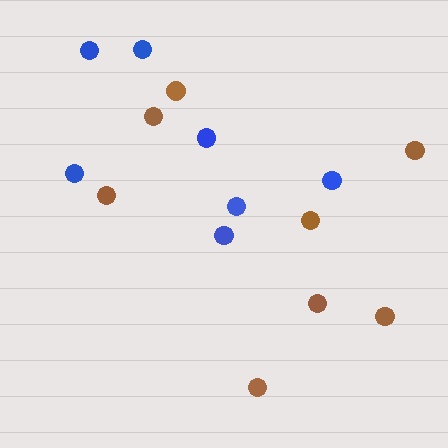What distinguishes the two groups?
There are 2 groups: one group of brown circles (8) and one group of blue circles (7).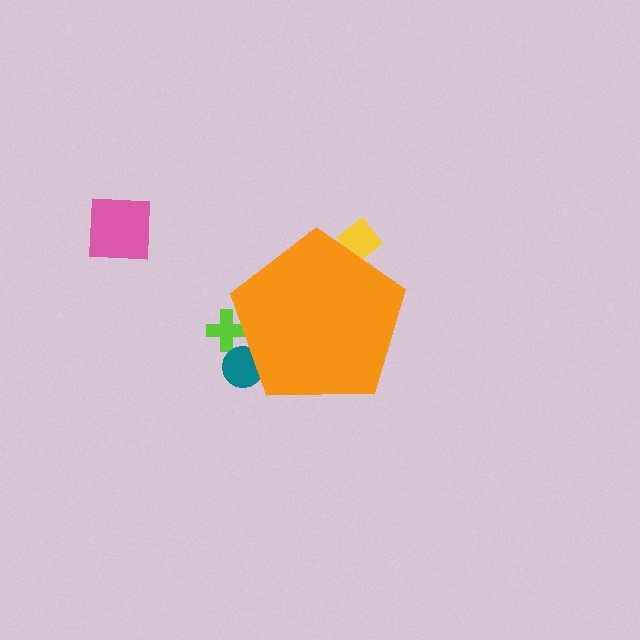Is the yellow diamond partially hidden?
Yes, the yellow diamond is partially hidden behind the orange pentagon.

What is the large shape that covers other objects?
An orange pentagon.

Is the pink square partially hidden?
No, the pink square is fully visible.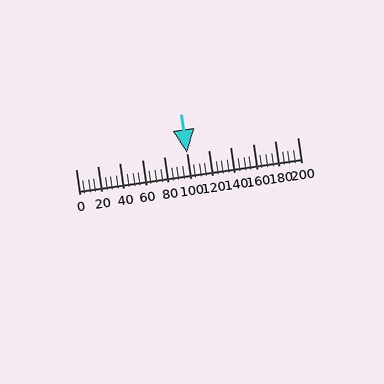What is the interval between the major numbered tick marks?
The major tick marks are spaced 20 units apart.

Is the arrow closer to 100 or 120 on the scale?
The arrow is closer to 100.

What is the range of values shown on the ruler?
The ruler shows values from 0 to 200.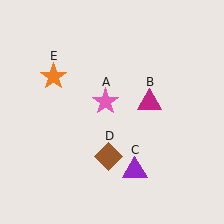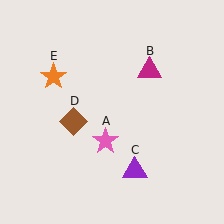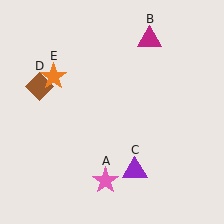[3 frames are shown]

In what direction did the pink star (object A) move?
The pink star (object A) moved down.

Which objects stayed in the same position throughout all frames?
Purple triangle (object C) and orange star (object E) remained stationary.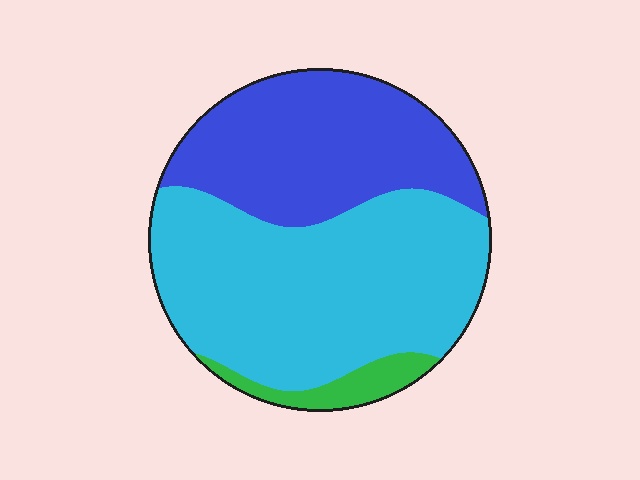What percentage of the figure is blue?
Blue covers 37% of the figure.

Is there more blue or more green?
Blue.